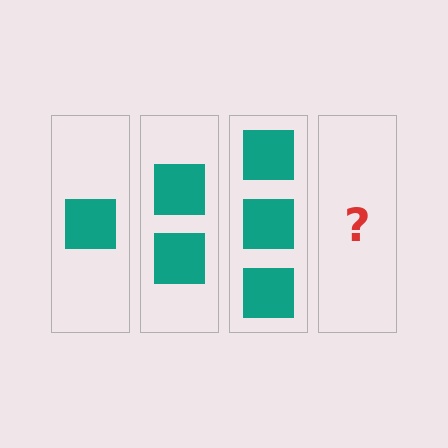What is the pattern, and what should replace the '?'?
The pattern is that each step adds one more square. The '?' should be 4 squares.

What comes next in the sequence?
The next element should be 4 squares.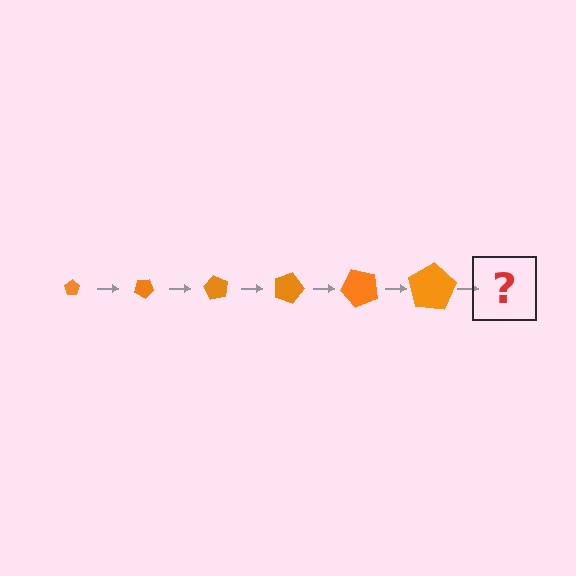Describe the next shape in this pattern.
It should be a pentagon, larger than the previous one and rotated 180 degrees from the start.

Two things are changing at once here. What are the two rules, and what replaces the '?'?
The two rules are that the pentagon grows larger each step and it rotates 30 degrees each step. The '?' should be a pentagon, larger than the previous one and rotated 180 degrees from the start.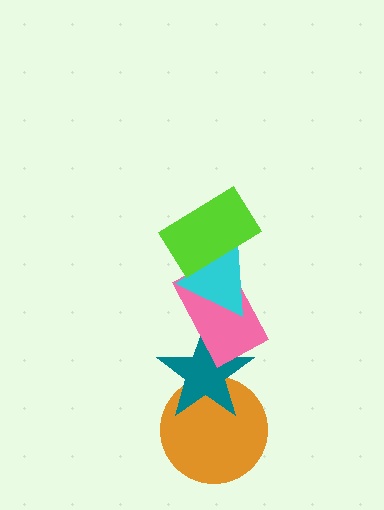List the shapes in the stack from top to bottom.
From top to bottom: the lime rectangle, the cyan triangle, the pink rectangle, the teal star, the orange circle.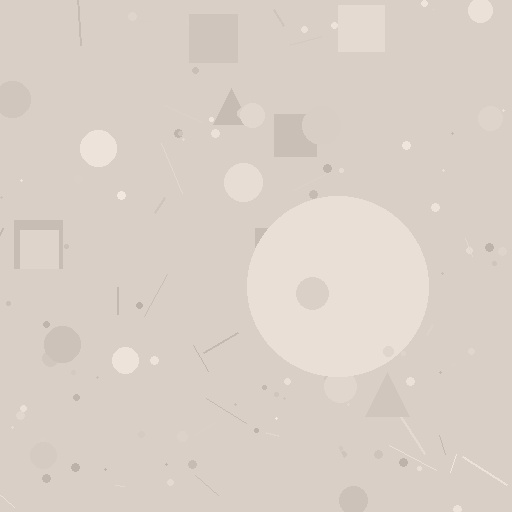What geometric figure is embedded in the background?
A circle is embedded in the background.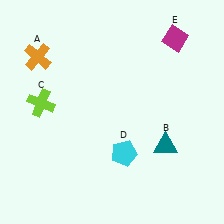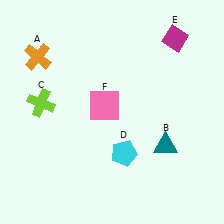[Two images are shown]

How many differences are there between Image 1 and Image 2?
There is 1 difference between the two images.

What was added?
A pink square (F) was added in Image 2.